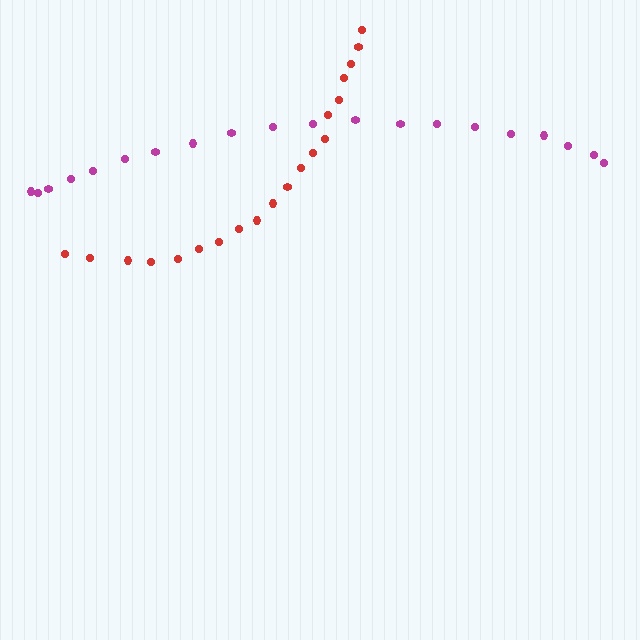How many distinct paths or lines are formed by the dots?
There are 2 distinct paths.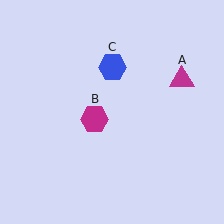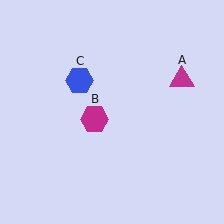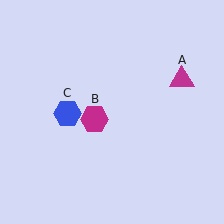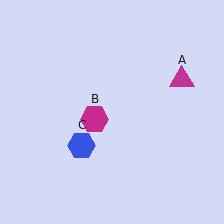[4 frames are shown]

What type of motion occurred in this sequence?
The blue hexagon (object C) rotated counterclockwise around the center of the scene.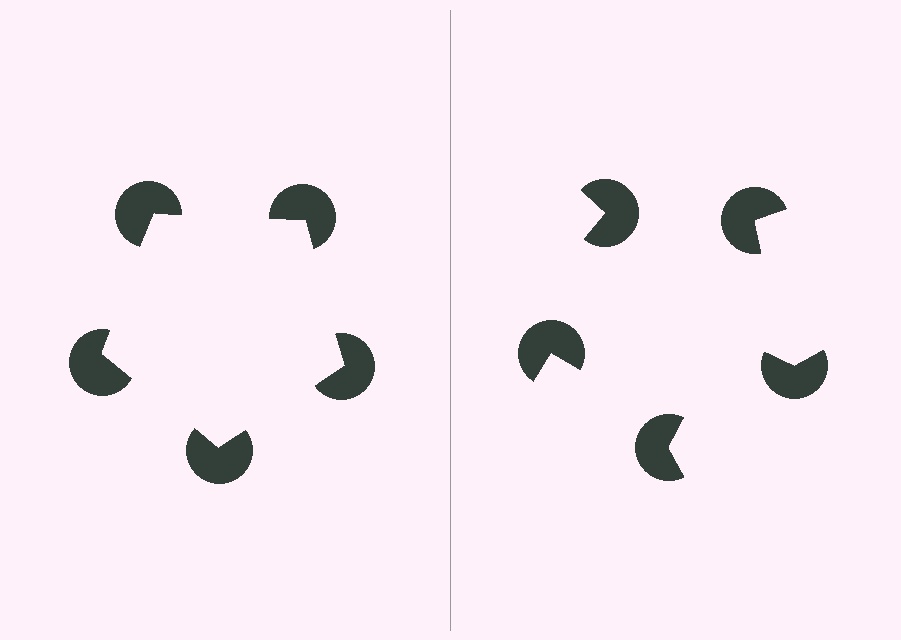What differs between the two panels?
The pac-man discs are positioned identically on both sides; only the wedge orientations differ. On the left they align to a pentagon; on the right they are misaligned.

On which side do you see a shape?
An illusory pentagon appears on the left side. On the right side the wedge cuts are rotated, so no coherent shape forms.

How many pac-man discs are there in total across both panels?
10 — 5 on each side.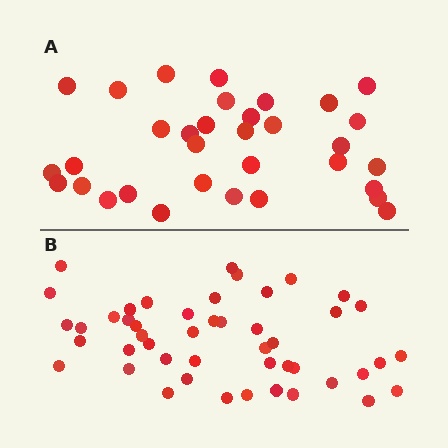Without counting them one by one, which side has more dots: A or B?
Region B (the bottom region) has more dots.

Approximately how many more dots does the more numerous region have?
Region B has approximately 15 more dots than region A.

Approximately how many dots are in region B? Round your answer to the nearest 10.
About 50 dots. (The exact count is 47, which rounds to 50.)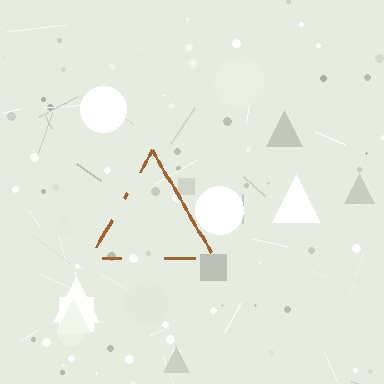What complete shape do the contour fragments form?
The contour fragments form a triangle.